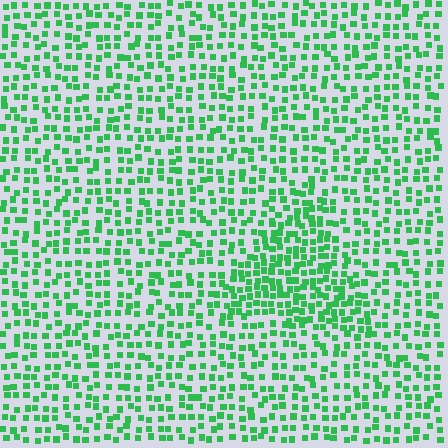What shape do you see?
I see a triangle.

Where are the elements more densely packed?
The elements are more densely packed inside the triangle boundary.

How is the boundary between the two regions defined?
The boundary is defined by a change in element density (approximately 1.7x ratio). All elements are the same color, size, and shape.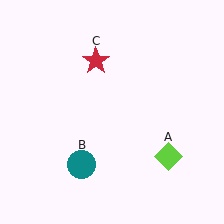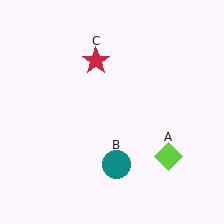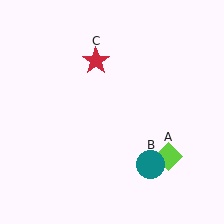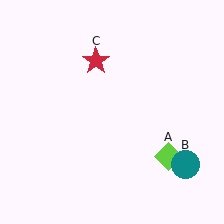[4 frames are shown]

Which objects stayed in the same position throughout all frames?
Lime diamond (object A) and red star (object C) remained stationary.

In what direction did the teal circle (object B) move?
The teal circle (object B) moved right.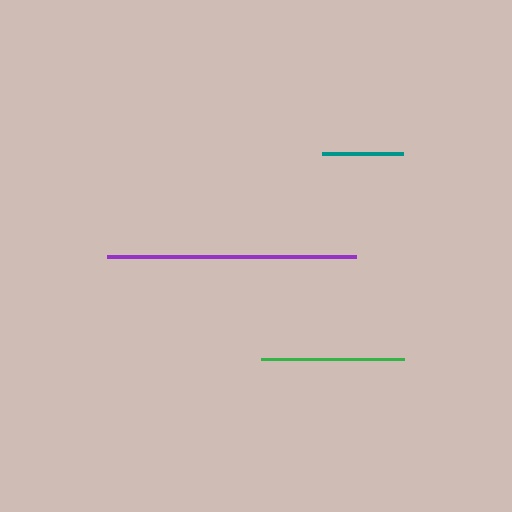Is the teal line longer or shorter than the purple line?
The purple line is longer than the teal line.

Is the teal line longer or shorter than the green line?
The green line is longer than the teal line.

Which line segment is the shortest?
The teal line is the shortest at approximately 82 pixels.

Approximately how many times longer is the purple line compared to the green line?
The purple line is approximately 1.7 times the length of the green line.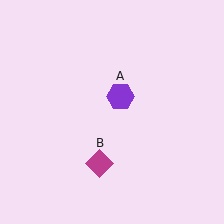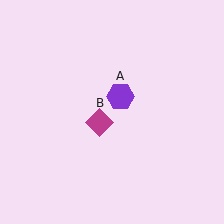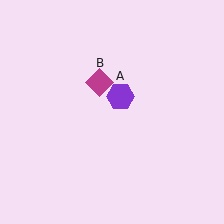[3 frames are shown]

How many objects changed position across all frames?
1 object changed position: magenta diamond (object B).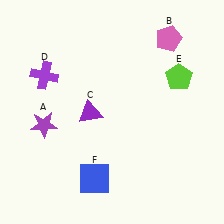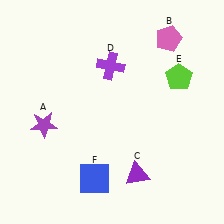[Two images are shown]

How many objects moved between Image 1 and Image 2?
2 objects moved between the two images.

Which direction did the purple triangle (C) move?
The purple triangle (C) moved down.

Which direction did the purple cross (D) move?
The purple cross (D) moved right.